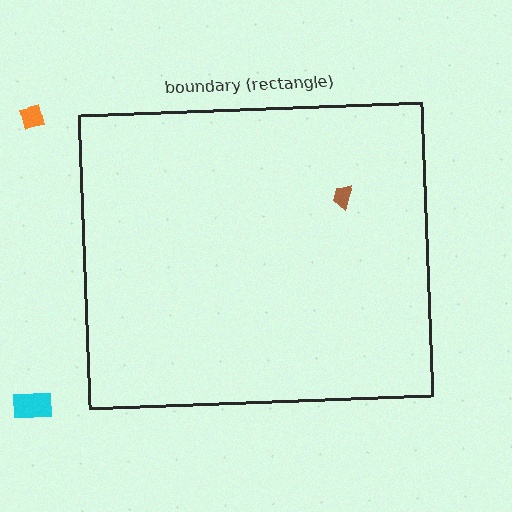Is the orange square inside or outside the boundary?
Outside.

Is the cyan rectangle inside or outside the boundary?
Outside.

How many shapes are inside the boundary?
1 inside, 2 outside.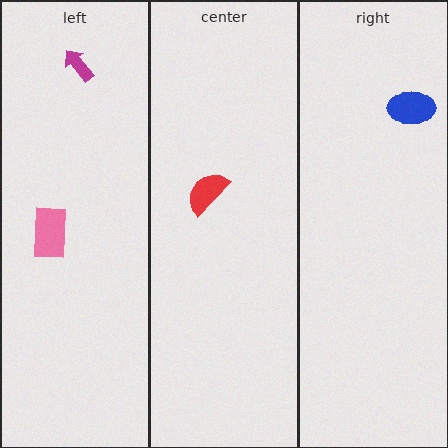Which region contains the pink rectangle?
The left region.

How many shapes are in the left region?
2.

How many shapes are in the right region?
1.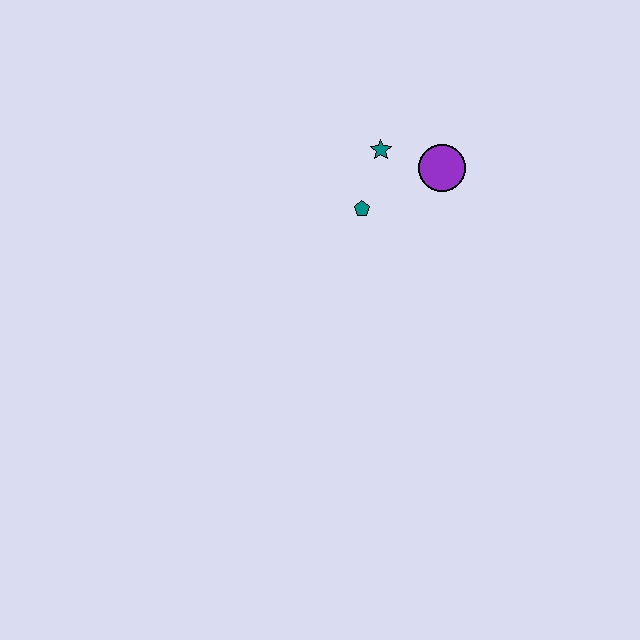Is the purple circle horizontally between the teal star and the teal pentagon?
No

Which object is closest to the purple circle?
The teal star is closest to the purple circle.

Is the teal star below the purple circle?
No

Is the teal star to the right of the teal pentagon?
Yes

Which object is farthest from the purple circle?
The teal pentagon is farthest from the purple circle.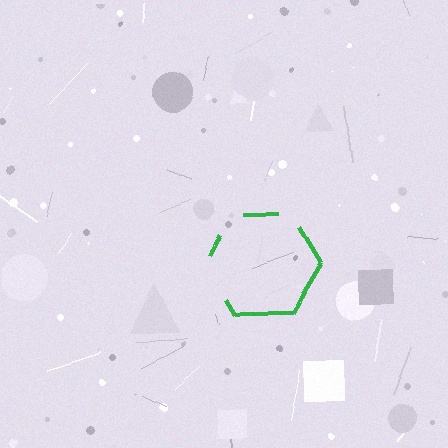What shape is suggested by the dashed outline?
The dashed outline suggests a hexagon.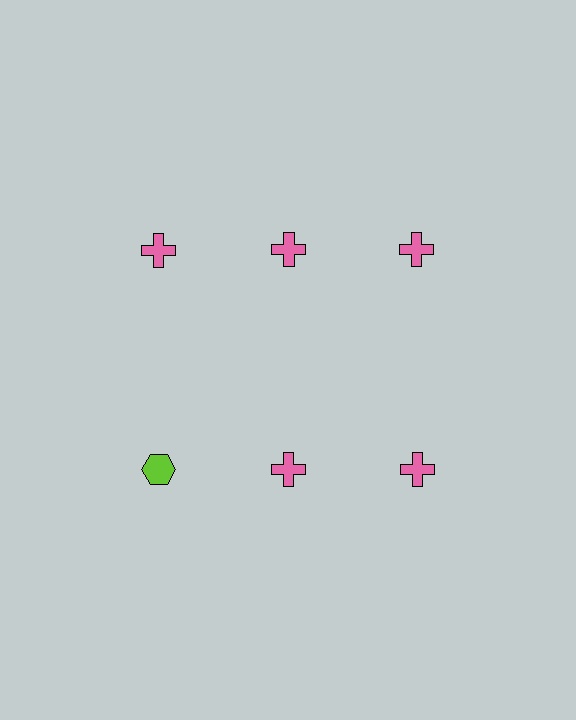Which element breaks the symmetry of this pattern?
The lime hexagon in the second row, leftmost column breaks the symmetry. All other shapes are pink crosses.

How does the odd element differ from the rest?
It differs in both color (lime instead of pink) and shape (hexagon instead of cross).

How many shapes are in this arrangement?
There are 6 shapes arranged in a grid pattern.